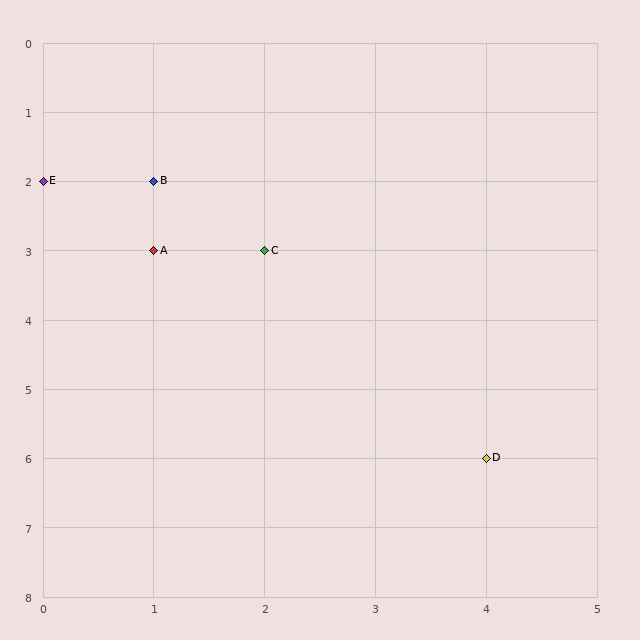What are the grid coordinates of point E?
Point E is at grid coordinates (0, 2).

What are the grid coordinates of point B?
Point B is at grid coordinates (1, 2).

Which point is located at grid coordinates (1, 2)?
Point B is at (1, 2).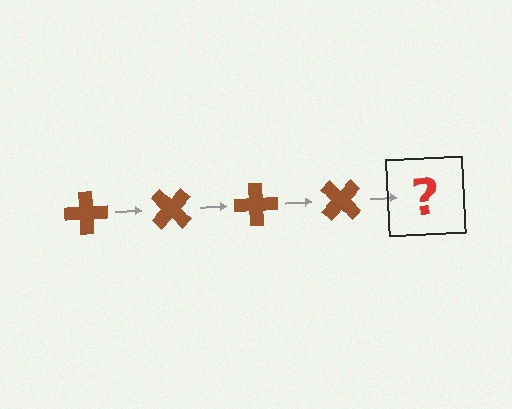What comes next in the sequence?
The next element should be a brown cross rotated 180 degrees.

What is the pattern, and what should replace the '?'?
The pattern is that the cross rotates 45 degrees each step. The '?' should be a brown cross rotated 180 degrees.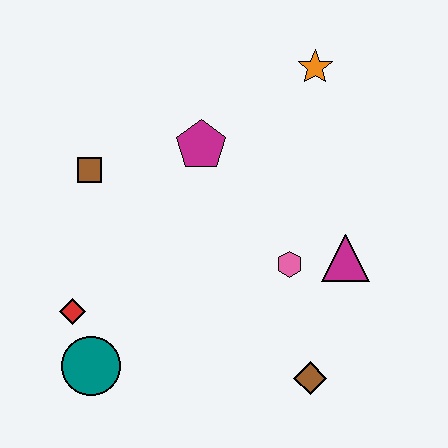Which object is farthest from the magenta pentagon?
The brown diamond is farthest from the magenta pentagon.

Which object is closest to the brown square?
The magenta pentagon is closest to the brown square.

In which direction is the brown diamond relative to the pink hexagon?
The brown diamond is below the pink hexagon.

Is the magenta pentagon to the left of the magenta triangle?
Yes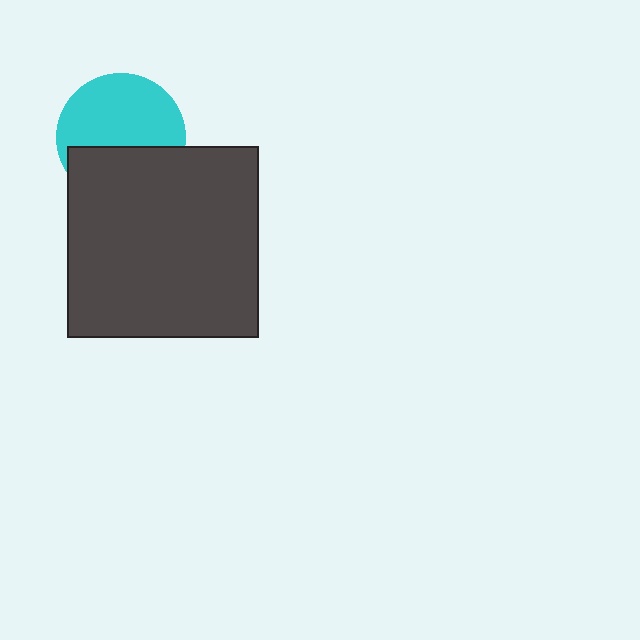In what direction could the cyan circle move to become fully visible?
The cyan circle could move up. That would shift it out from behind the dark gray square entirely.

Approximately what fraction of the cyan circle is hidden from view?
Roughly 41% of the cyan circle is hidden behind the dark gray square.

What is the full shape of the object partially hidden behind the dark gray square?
The partially hidden object is a cyan circle.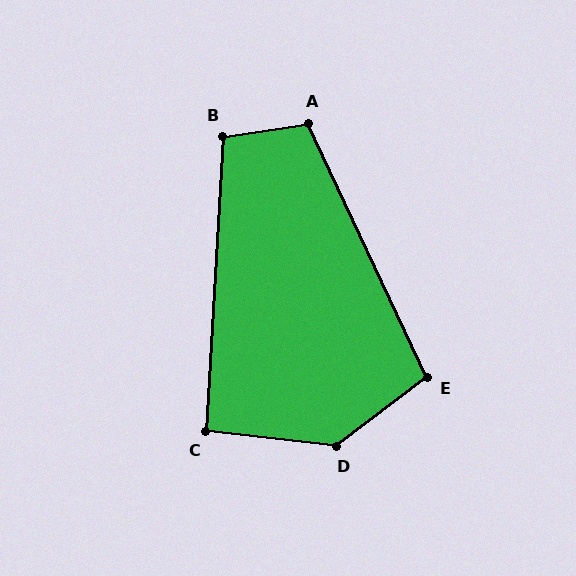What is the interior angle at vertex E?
Approximately 102 degrees (obtuse).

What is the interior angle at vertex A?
Approximately 107 degrees (obtuse).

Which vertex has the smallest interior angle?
C, at approximately 93 degrees.